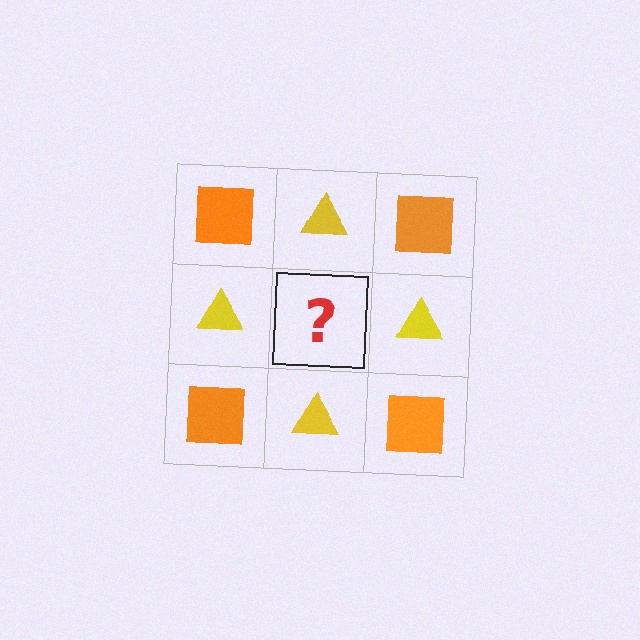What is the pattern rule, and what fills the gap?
The rule is that it alternates orange square and yellow triangle in a checkerboard pattern. The gap should be filled with an orange square.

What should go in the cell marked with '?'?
The missing cell should contain an orange square.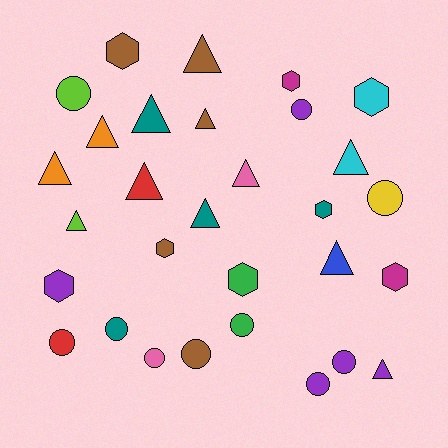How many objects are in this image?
There are 30 objects.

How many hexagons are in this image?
There are 8 hexagons.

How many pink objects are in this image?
There are 2 pink objects.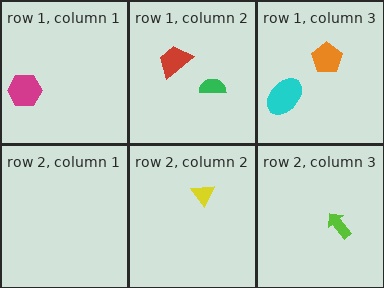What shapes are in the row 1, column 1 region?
The magenta hexagon.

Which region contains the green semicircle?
The row 1, column 2 region.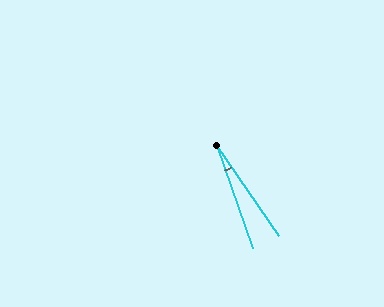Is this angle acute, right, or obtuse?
It is acute.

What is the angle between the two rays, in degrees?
Approximately 16 degrees.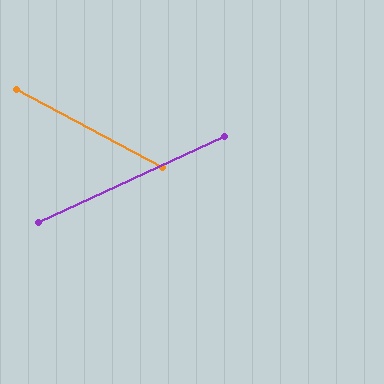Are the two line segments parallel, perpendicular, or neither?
Neither parallel nor perpendicular — they differ by about 53°.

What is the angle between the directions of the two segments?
Approximately 53 degrees.